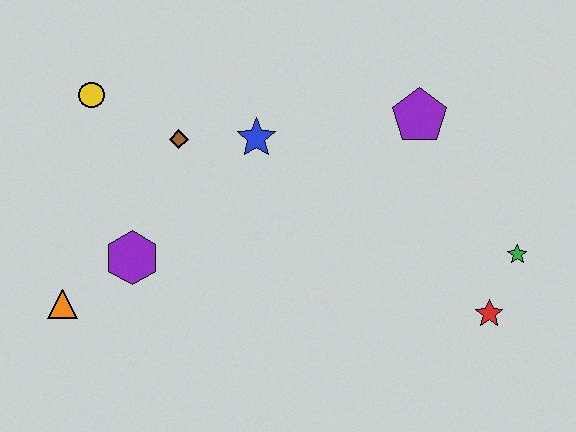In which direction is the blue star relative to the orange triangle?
The blue star is to the right of the orange triangle.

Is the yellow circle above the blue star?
Yes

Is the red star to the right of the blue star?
Yes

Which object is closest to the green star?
The red star is closest to the green star.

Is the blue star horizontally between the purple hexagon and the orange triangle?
No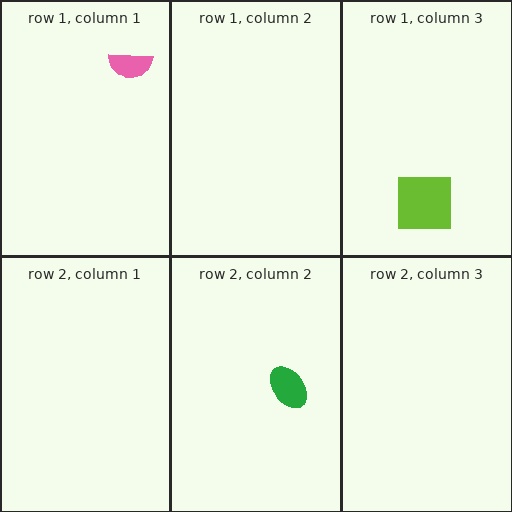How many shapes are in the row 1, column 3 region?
1.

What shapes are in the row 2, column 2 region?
The green ellipse.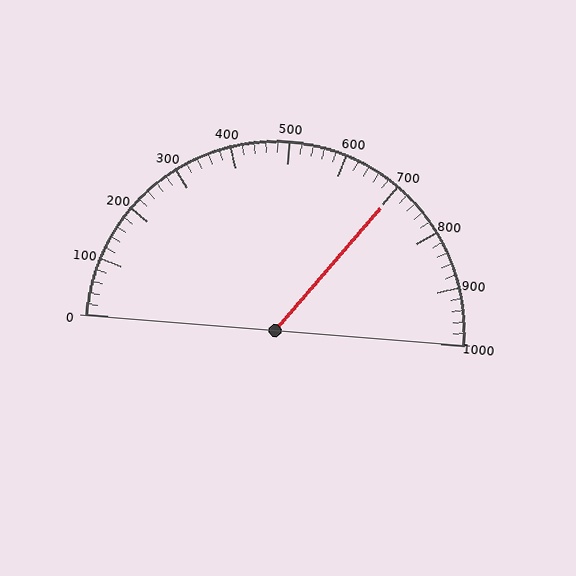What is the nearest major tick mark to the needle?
The nearest major tick mark is 700.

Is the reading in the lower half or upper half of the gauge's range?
The reading is in the upper half of the range (0 to 1000).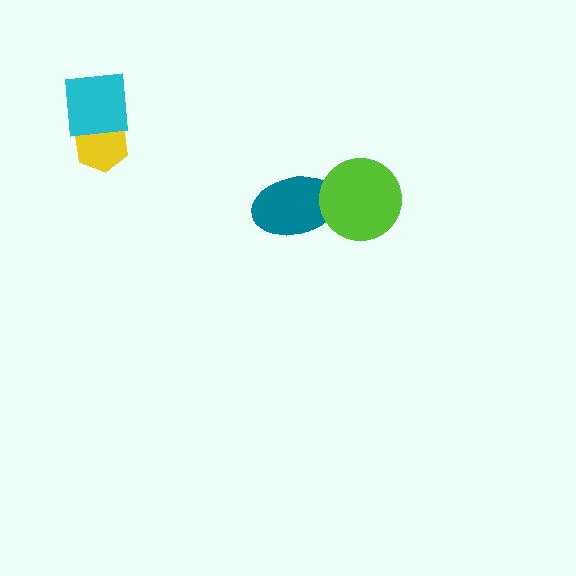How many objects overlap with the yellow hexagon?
1 object overlaps with the yellow hexagon.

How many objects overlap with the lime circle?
1 object overlaps with the lime circle.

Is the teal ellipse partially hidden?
Yes, it is partially covered by another shape.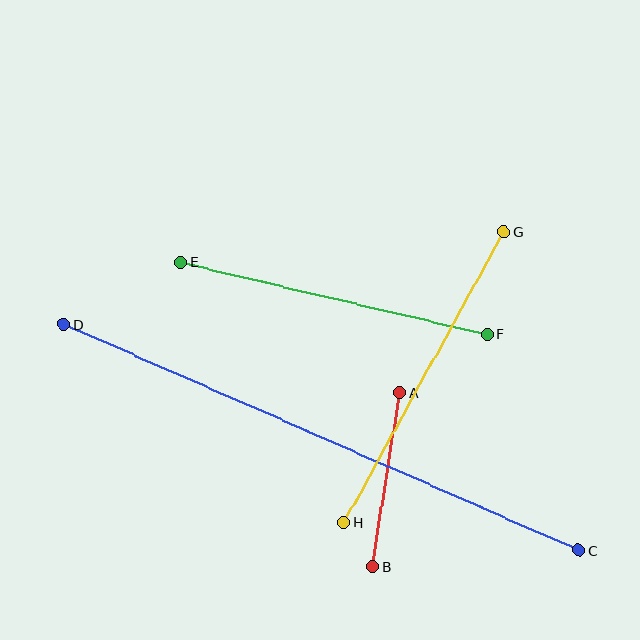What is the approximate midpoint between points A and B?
The midpoint is at approximately (386, 479) pixels.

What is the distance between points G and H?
The distance is approximately 332 pixels.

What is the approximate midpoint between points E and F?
The midpoint is at approximately (334, 298) pixels.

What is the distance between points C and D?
The distance is approximately 562 pixels.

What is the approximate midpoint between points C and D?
The midpoint is at approximately (321, 437) pixels.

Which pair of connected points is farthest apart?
Points C and D are farthest apart.